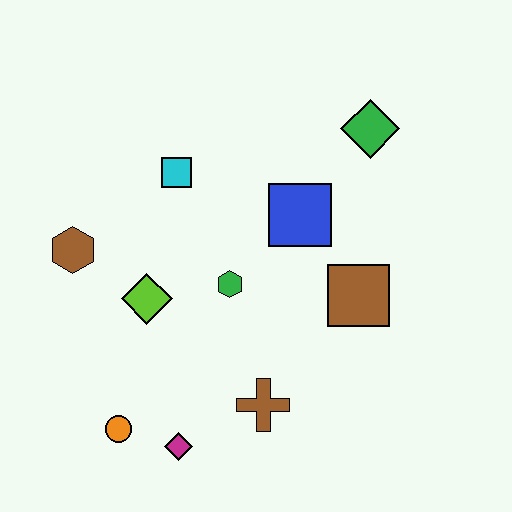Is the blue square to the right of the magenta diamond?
Yes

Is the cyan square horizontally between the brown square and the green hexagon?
No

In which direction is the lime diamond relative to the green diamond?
The lime diamond is to the left of the green diamond.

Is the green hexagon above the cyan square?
No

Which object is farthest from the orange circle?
The green diamond is farthest from the orange circle.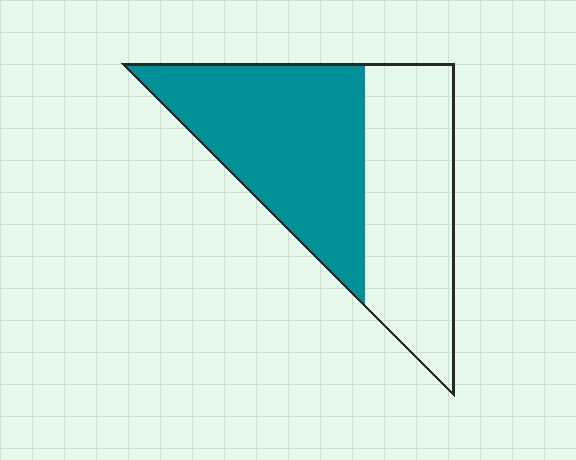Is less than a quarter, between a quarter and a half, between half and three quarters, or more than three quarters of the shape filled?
Between half and three quarters.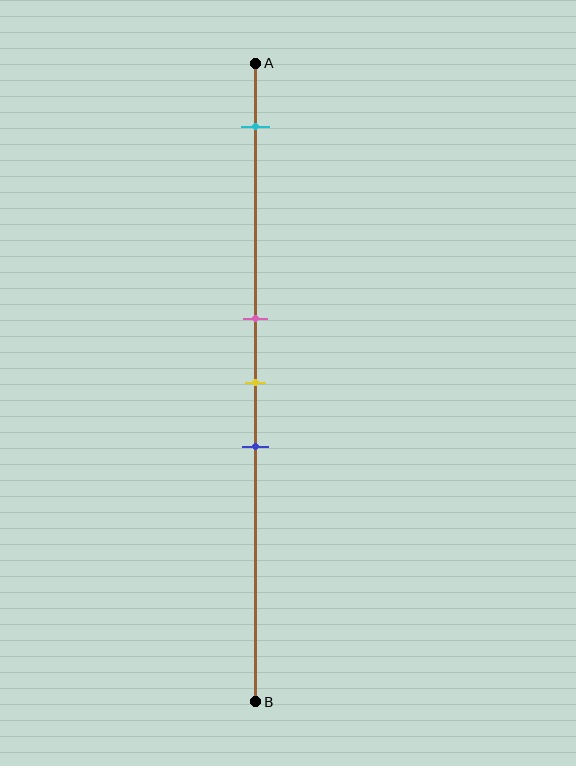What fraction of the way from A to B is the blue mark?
The blue mark is approximately 60% (0.6) of the way from A to B.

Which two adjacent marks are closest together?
The pink and yellow marks are the closest adjacent pair.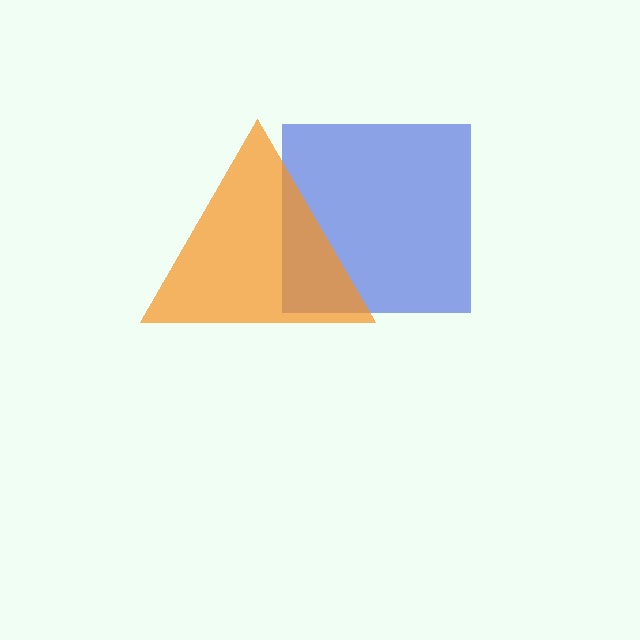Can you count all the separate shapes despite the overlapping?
Yes, there are 2 separate shapes.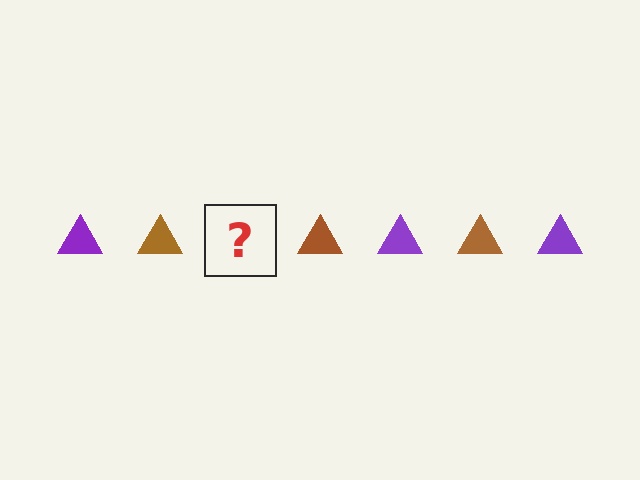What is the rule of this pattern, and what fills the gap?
The rule is that the pattern cycles through purple, brown triangles. The gap should be filled with a purple triangle.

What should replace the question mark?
The question mark should be replaced with a purple triangle.